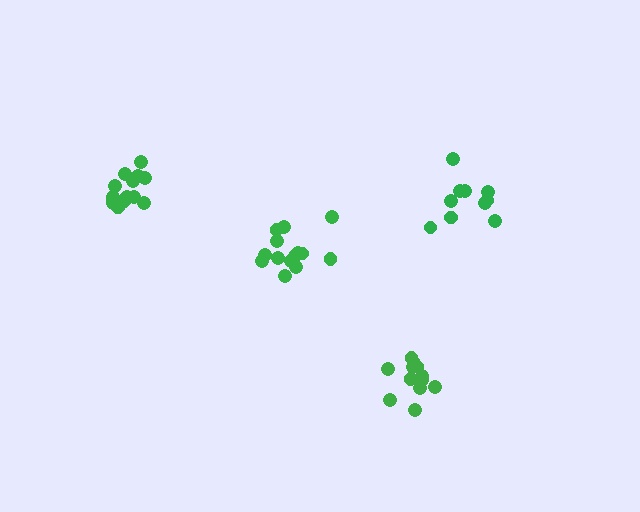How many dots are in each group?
Group 1: 10 dots, Group 2: 15 dots, Group 3: 12 dots, Group 4: 14 dots (51 total).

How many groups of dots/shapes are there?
There are 4 groups.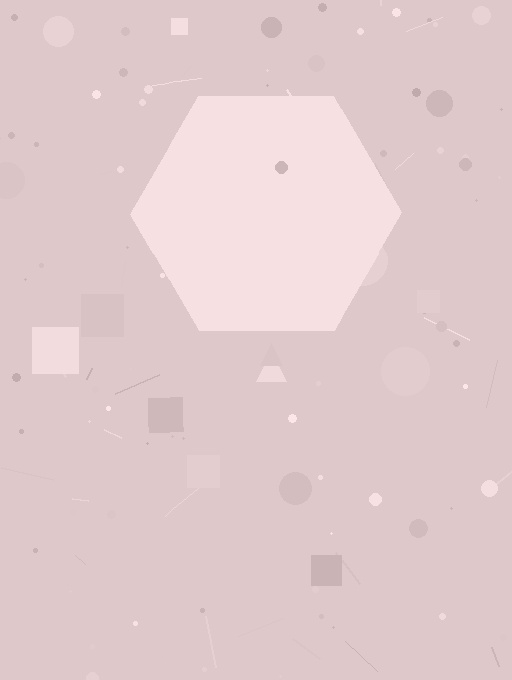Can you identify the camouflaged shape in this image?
The camouflaged shape is a hexagon.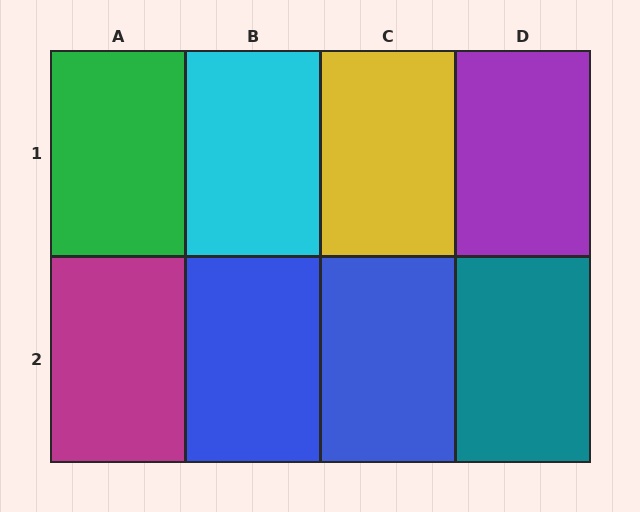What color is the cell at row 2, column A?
Magenta.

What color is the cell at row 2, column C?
Blue.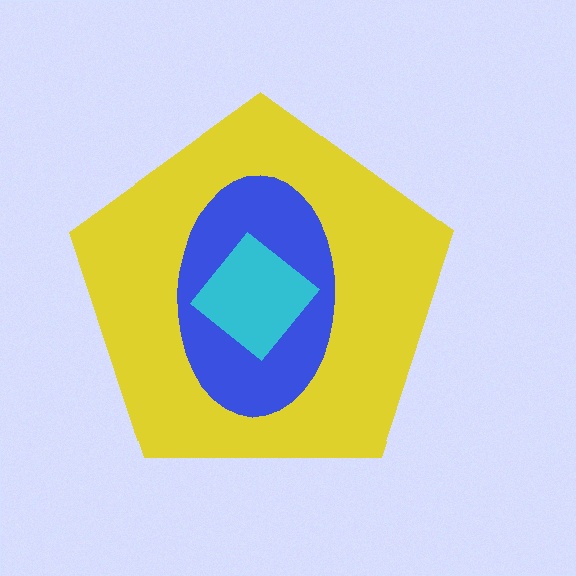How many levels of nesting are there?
3.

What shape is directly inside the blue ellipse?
The cyan diamond.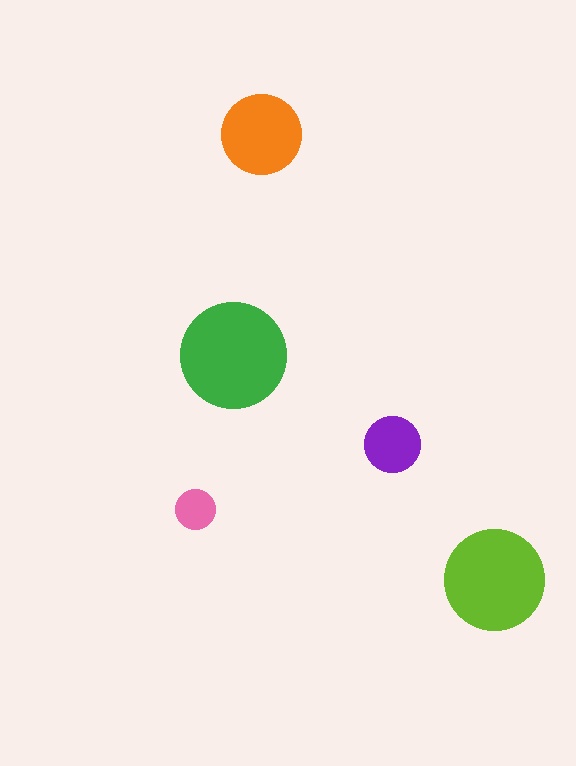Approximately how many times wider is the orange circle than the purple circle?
About 1.5 times wider.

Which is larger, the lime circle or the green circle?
The green one.